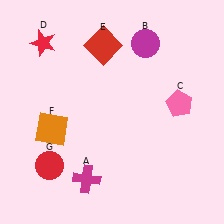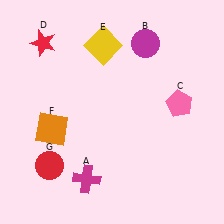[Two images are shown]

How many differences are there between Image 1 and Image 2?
There is 1 difference between the two images.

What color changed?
The square (E) changed from red in Image 1 to yellow in Image 2.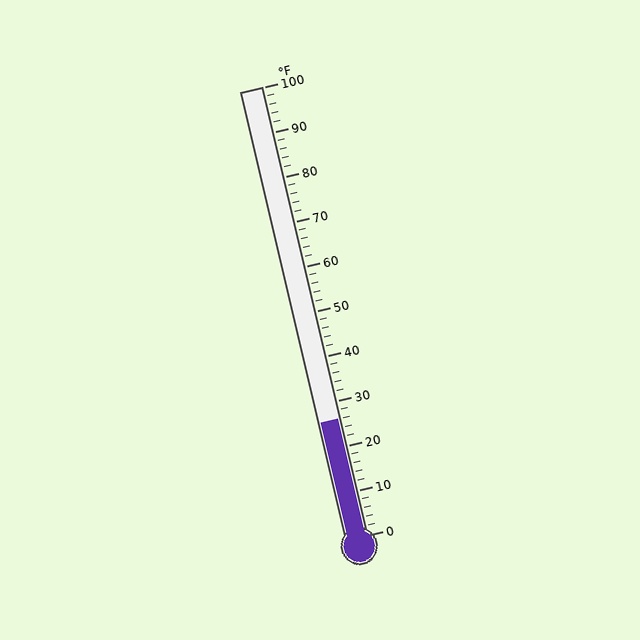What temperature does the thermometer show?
The thermometer shows approximately 26°F.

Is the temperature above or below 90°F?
The temperature is below 90°F.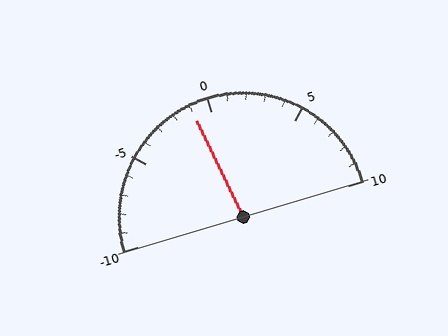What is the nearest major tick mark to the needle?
The nearest major tick mark is 0.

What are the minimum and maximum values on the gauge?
The gauge ranges from -10 to 10.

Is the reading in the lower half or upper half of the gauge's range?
The reading is in the lower half of the range (-10 to 10).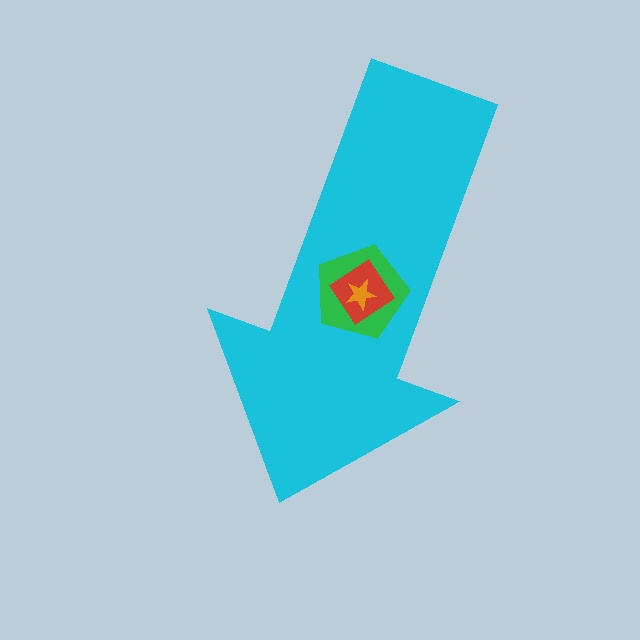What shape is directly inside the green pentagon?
The red diamond.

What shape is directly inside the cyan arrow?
The green pentagon.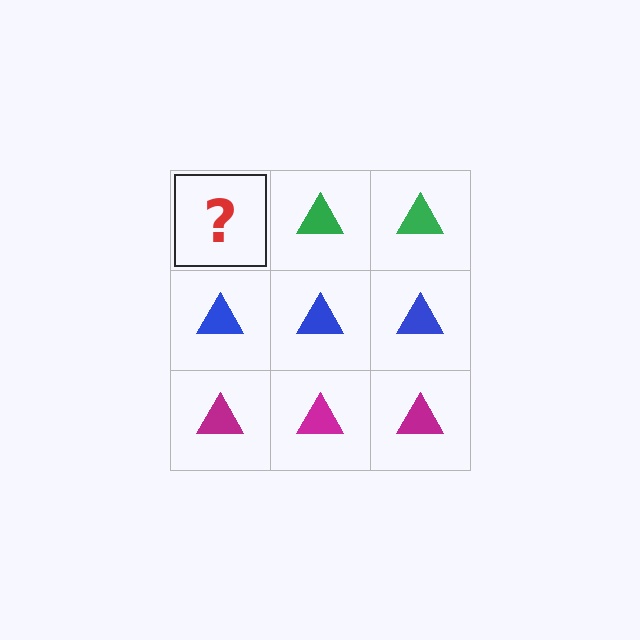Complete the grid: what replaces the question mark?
The question mark should be replaced with a green triangle.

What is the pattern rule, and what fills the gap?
The rule is that each row has a consistent color. The gap should be filled with a green triangle.